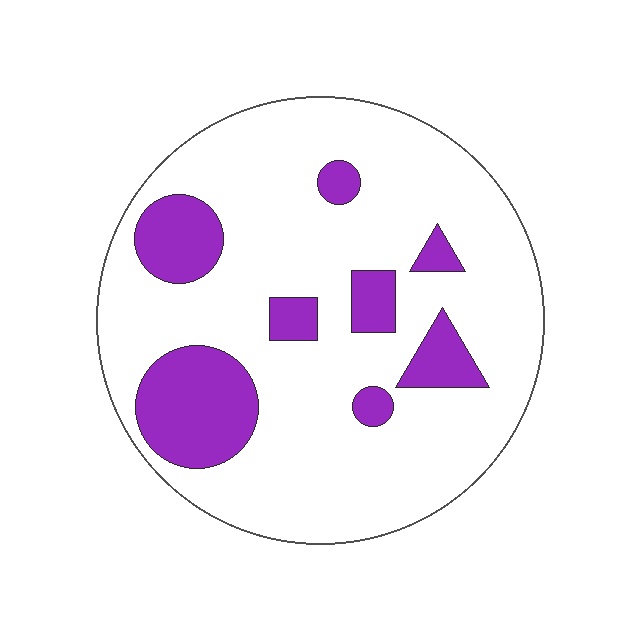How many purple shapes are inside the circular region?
8.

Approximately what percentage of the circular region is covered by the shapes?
Approximately 20%.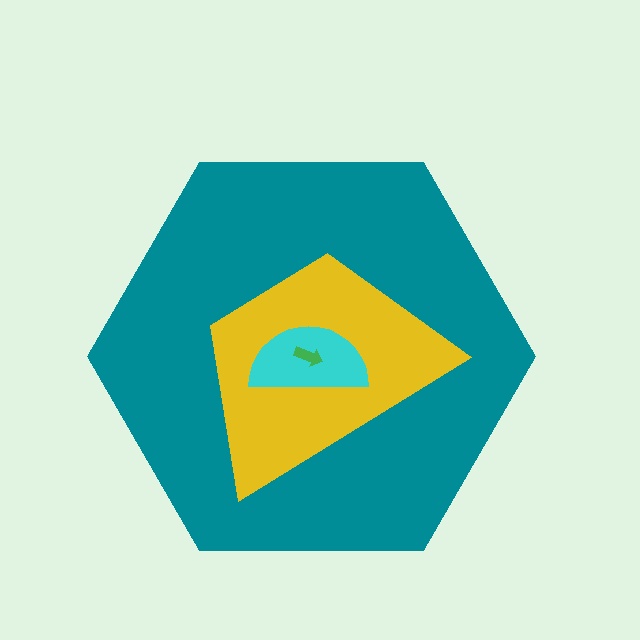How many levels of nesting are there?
4.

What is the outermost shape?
The teal hexagon.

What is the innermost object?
The green arrow.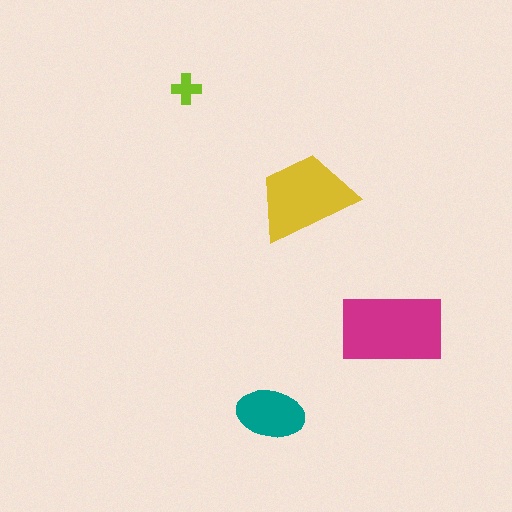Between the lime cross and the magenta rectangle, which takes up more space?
The magenta rectangle.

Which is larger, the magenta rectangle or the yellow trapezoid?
The magenta rectangle.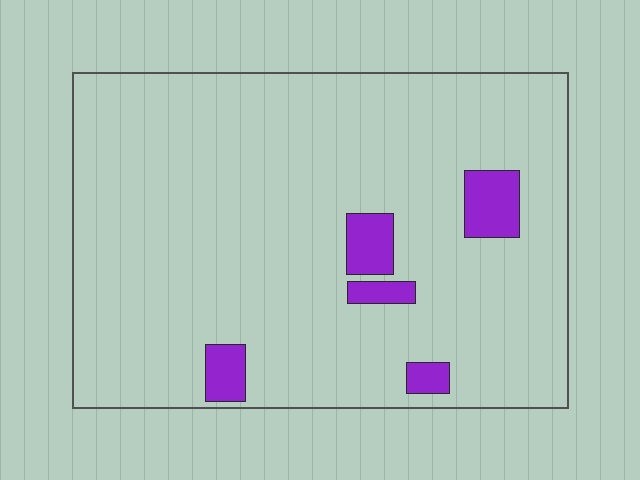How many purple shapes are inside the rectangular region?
5.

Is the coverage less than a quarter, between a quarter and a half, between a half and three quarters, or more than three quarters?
Less than a quarter.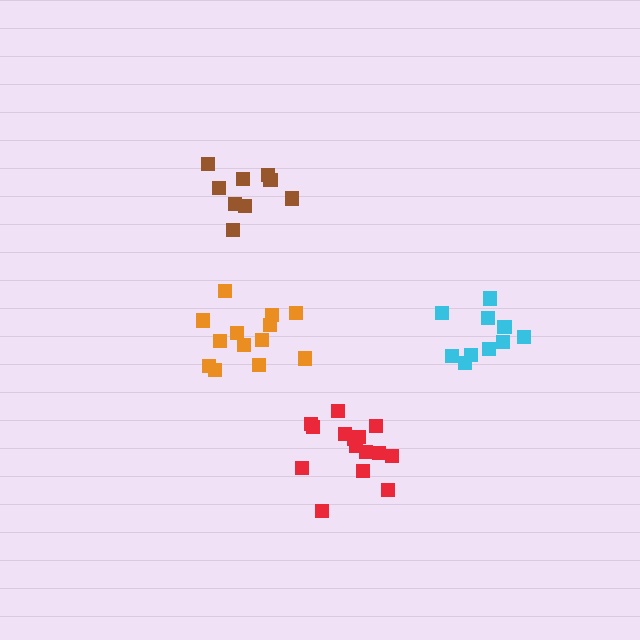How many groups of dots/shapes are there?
There are 4 groups.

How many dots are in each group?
Group 1: 9 dots, Group 2: 13 dots, Group 3: 10 dots, Group 4: 15 dots (47 total).